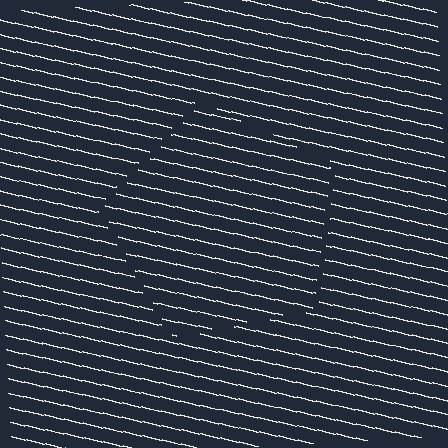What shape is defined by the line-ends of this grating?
An illusory pentagon. The interior of the shape contains the same grating, shifted by half a period — the contour is defined by the phase discontinuity where line-ends from the inner and outer gratings abut.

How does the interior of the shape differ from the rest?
The interior of the shape contains the same grating, shifted by half a period — the contour is defined by the phase discontinuity where line-ends from the inner and outer gratings abut.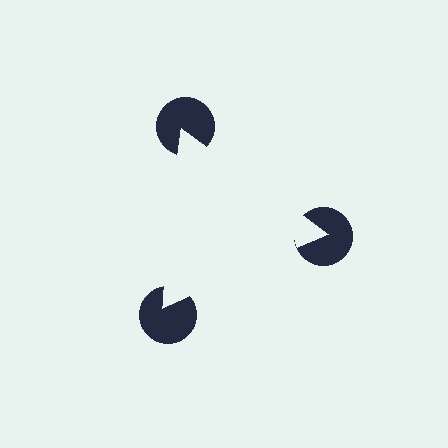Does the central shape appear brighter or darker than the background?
It typically appears slightly brighter than the background, even though no actual brightness change is drawn.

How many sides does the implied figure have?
3 sides.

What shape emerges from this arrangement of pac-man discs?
An illusory triangle — its edges are inferred from the aligned wedge cuts in the pac-man discs, not physically drawn.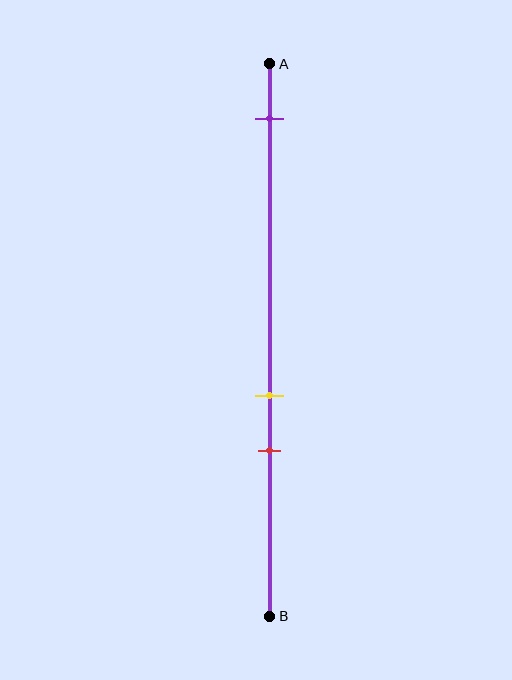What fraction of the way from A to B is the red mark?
The red mark is approximately 70% (0.7) of the way from A to B.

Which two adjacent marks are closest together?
The yellow and red marks are the closest adjacent pair.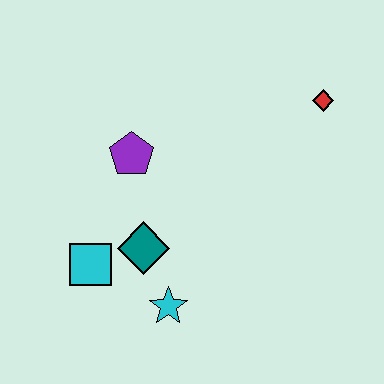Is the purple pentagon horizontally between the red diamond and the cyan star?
No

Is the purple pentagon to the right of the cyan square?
Yes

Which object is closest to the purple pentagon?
The teal diamond is closest to the purple pentagon.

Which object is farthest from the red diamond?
The cyan square is farthest from the red diamond.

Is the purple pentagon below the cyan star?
No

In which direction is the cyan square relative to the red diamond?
The cyan square is to the left of the red diamond.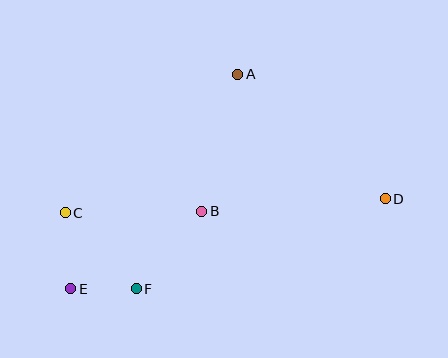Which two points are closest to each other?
Points E and F are closest to each other.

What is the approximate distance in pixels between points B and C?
The distance between B and C is approximately 136 pixels.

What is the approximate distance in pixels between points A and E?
The distance between A and E is approximately 272 pixels.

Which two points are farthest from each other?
Points D and E are farthest from each other.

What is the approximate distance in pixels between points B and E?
The distance between B and E is approximately 152 pixels.